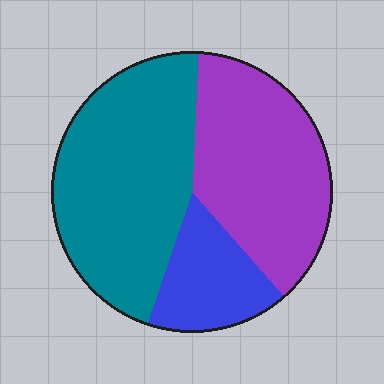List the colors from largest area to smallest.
From largest to smallest: teal, purple, blue.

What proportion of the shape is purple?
Purple covers roughly 40% of the shape.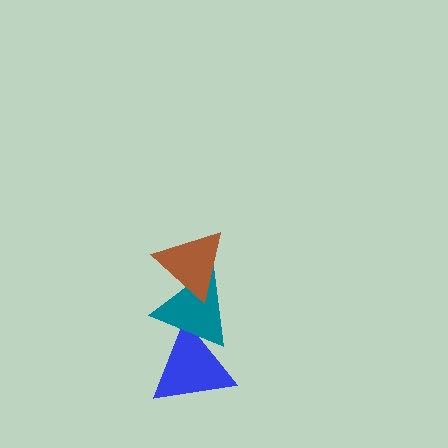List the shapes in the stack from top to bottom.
From top to bottom: the brown triangle, the teal triangle, the blue triangle.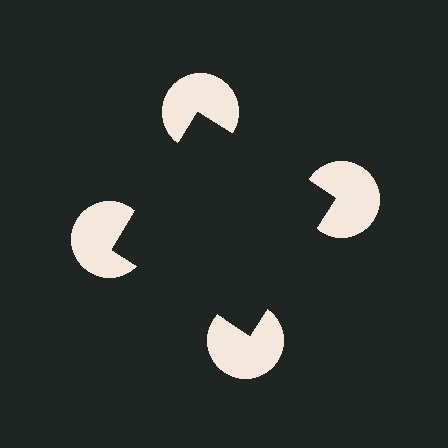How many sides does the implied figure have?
4 sides.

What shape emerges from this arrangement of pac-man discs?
An illusory square — its edges are inferred from the aligned wedge cuts in the pac-man discs, not physically drawn.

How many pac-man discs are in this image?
There are 4 — one at each vertex of the illusory square.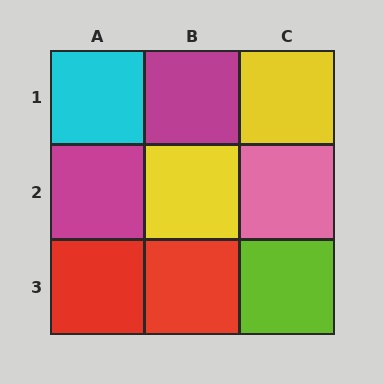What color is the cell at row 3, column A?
Red.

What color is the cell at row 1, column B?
Magenta.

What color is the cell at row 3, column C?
Lime.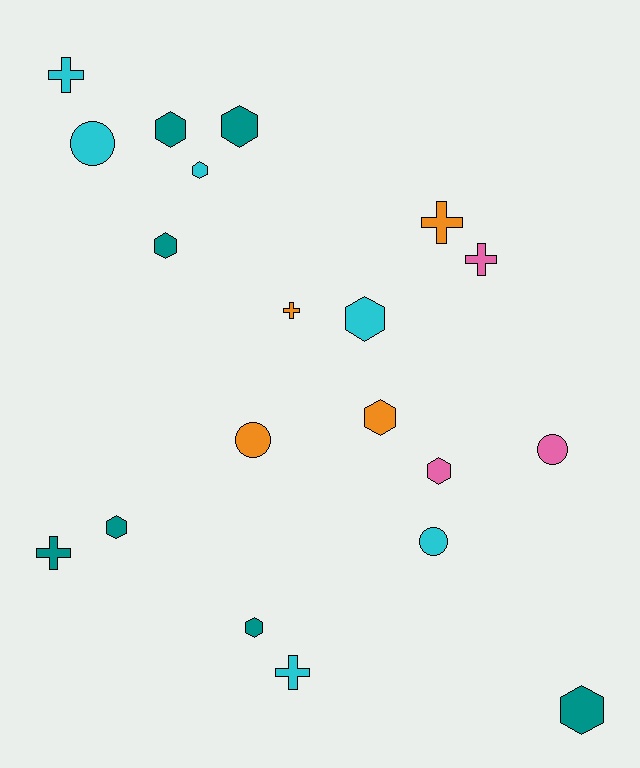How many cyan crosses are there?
There are 2 cyan crosses.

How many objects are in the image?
There are 20 objects.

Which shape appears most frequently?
Hexagon, with 10 objects.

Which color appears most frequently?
Teal, with 7 objects.